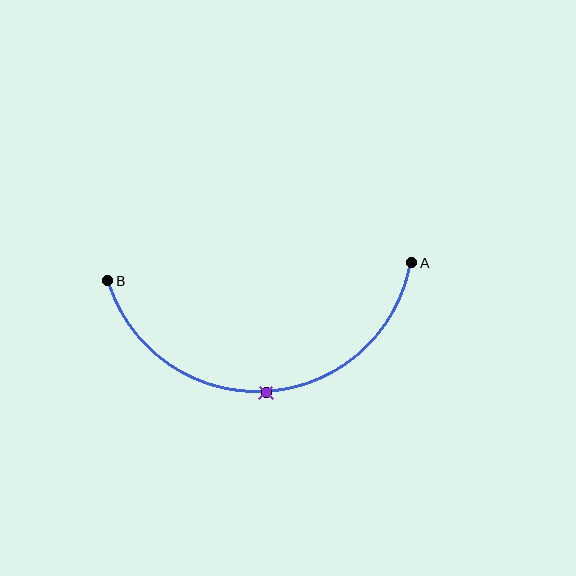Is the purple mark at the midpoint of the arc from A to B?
Yes. The purple mark lies on the arc at equal arc-length from both A and B — it is the arc midpoint.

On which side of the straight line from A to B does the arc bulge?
The arc bulges below the straight line connecting A and B.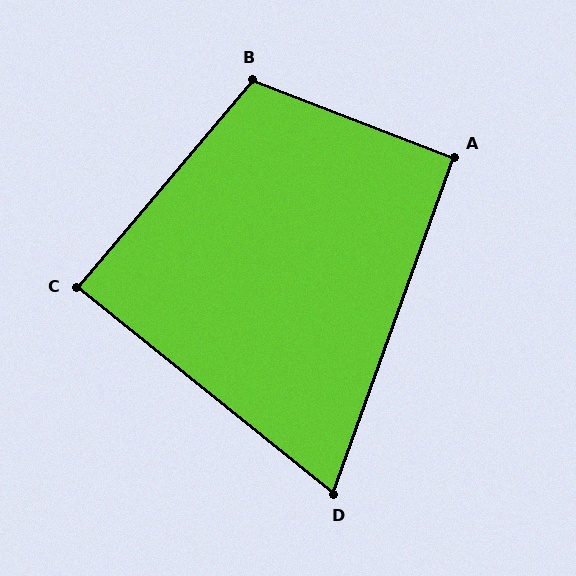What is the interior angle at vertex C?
Approximately 89 degrees (approximately right).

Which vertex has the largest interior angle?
B, at approximately 109 degrees.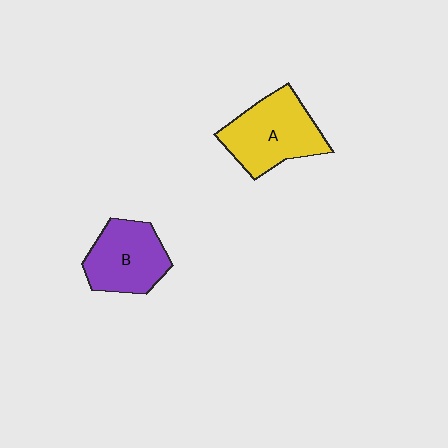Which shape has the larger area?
Shape A (yellow).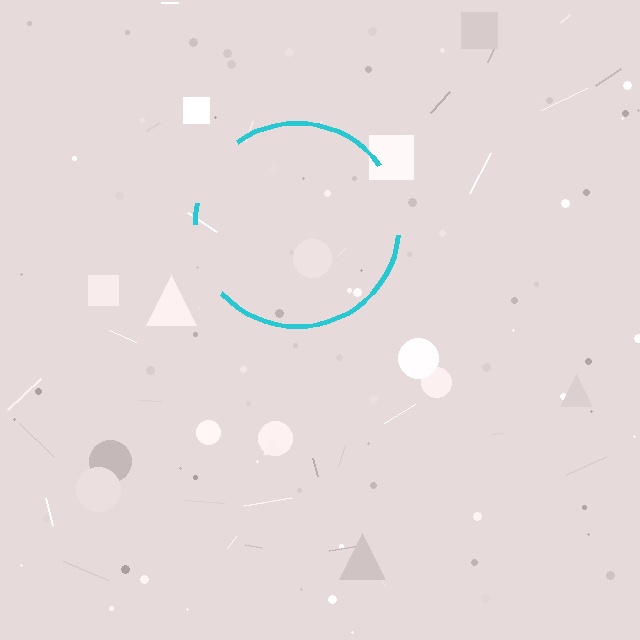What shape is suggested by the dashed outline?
The dashed outline suggests a circle.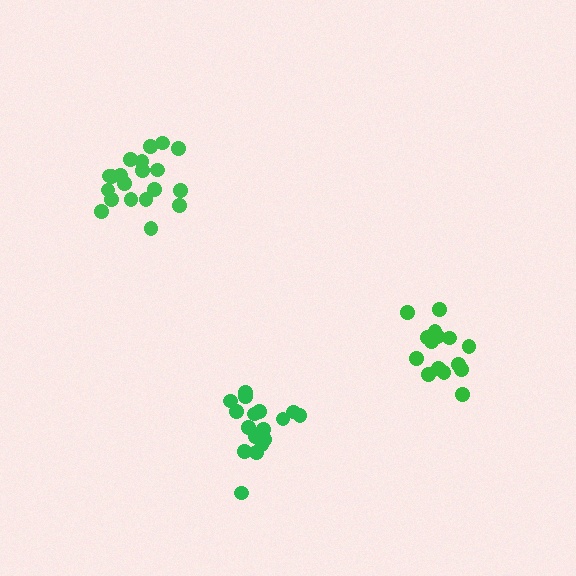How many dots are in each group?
Group 1: 20 dots, Group 2: 15 dots, Group 3: 18 dots (53 total).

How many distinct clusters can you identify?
There are 3 distinct clusters.